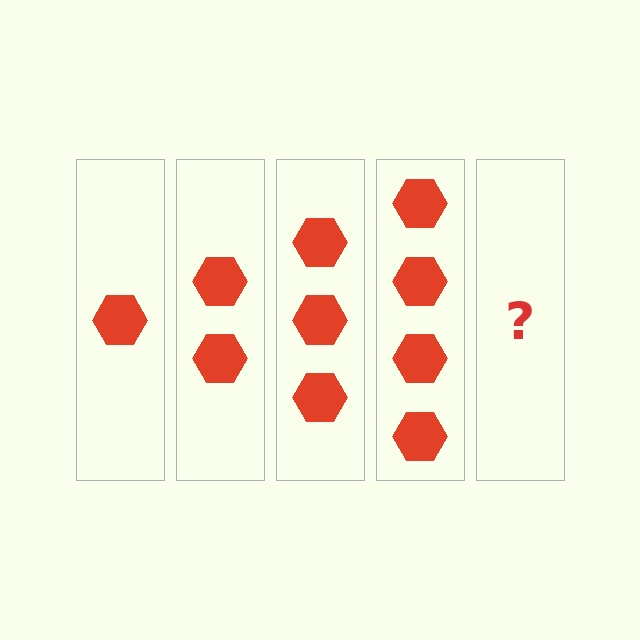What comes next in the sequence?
The next element should be 5 hexagons.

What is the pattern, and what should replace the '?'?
The pattern is that each step adds one more hexagon. The '?' should be 5 hexagons.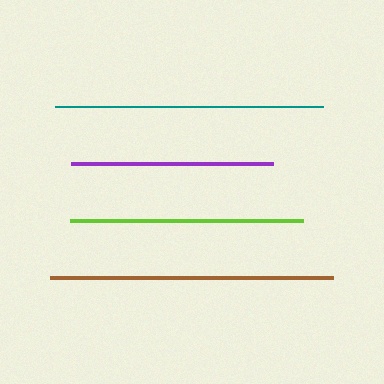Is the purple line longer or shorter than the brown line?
The brown line is longer than the purple line.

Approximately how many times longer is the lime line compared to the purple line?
The lime line is approximately 1.2 times the length of the purple line.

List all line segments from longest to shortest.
From longest to shortest: brown, teal, lime, purple.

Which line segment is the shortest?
The purple line is the shortest at approximately 202 pixels.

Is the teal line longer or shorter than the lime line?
The teal line is longer than the lime line.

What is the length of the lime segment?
The lime segment is approximately 234 pixels long.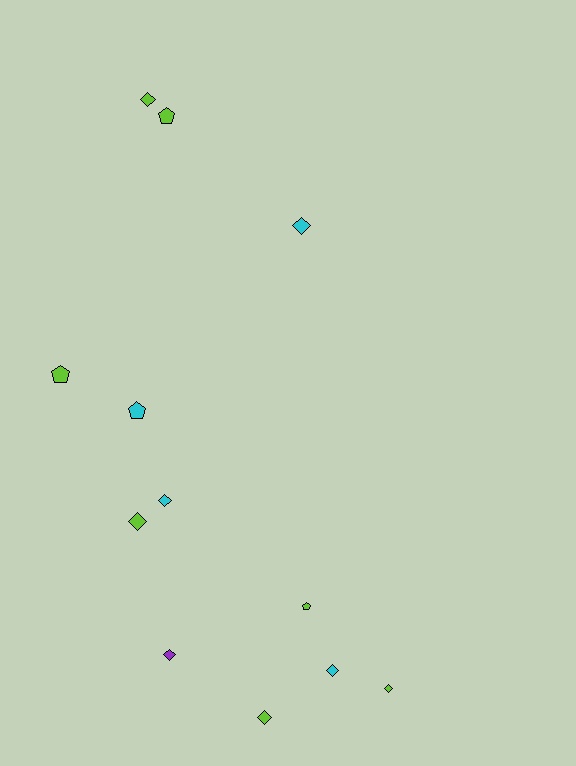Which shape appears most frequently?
Diamond, with 8 objects.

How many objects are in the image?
There are 12 objects.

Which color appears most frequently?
Lime, with 7 objects.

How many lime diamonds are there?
There are 4 lime diamonds.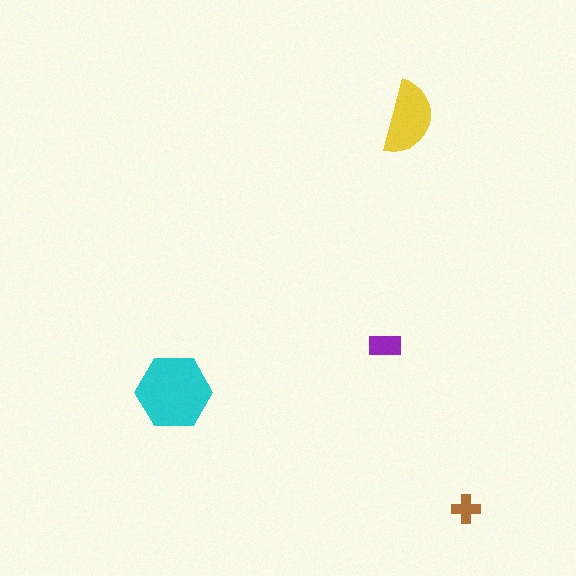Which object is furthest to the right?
The brown cross is rightmost.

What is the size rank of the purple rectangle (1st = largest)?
3rd.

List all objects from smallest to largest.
The brown cross, the purple rectangle, the yellow semicircle, the cyan hexagon.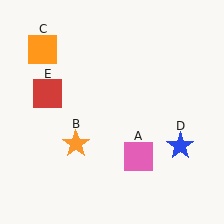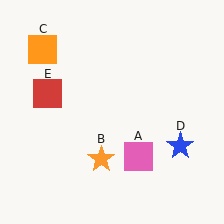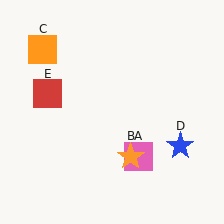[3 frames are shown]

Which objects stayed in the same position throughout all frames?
Pink square (object A) and orange square (object C) and blue star (object D) and red square (object E) remained stationary.